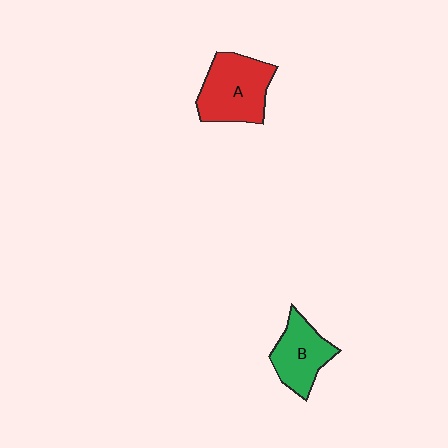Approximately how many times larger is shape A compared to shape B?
Approximately 1.3 times.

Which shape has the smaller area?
Shape B (green).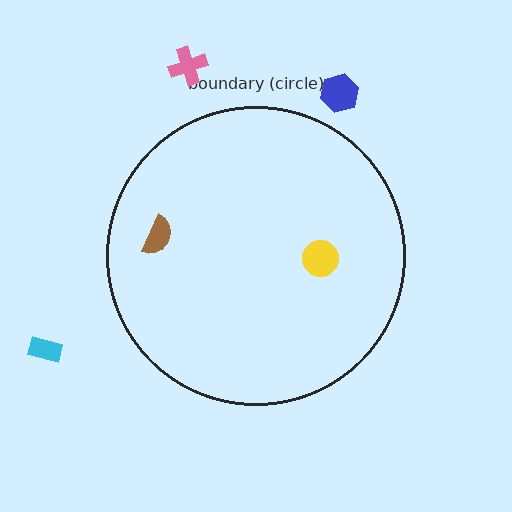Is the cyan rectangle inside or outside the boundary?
Outside.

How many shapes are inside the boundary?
2 inside, 3 outside.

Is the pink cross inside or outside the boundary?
Outside.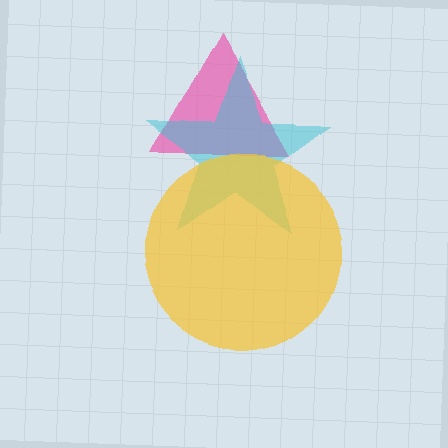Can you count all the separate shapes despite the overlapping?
Yes, there are 3 separate shapes.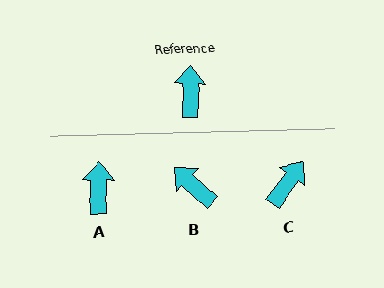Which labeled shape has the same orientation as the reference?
A.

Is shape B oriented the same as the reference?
No, it is off by about 49 degrees.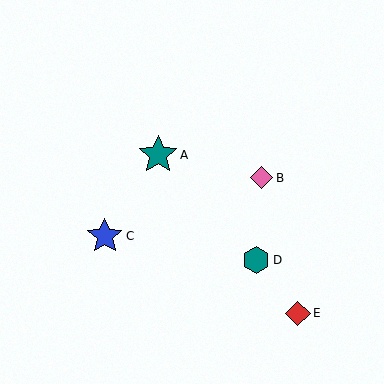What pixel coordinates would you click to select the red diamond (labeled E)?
Click at (298, 313) to select the red diamond E.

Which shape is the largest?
The teal star (labeled A) is the largest.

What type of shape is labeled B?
Shape B is a pink diamond.